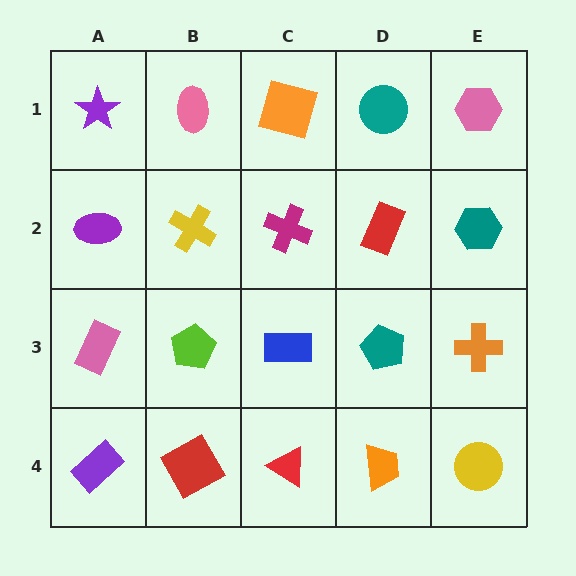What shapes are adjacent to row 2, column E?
A pink hexagon (row 1, column E), an orange cross (row 3, column E), a red rectangle (row 2, column D).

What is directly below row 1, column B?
A yellow cross.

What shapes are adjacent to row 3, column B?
A yellow cross (row 2, column B), a red square (row 4, column B), a pink rectangle (row 3, column A), a blue rectangle (row 3, column C).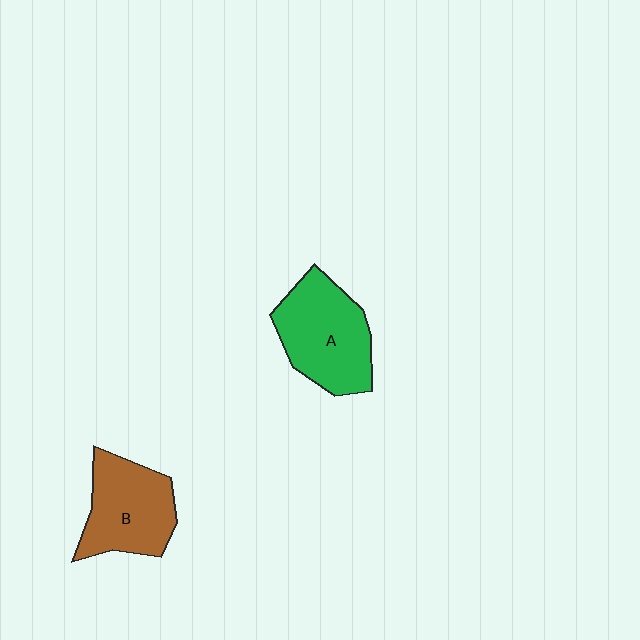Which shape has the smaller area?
Shape B (brown).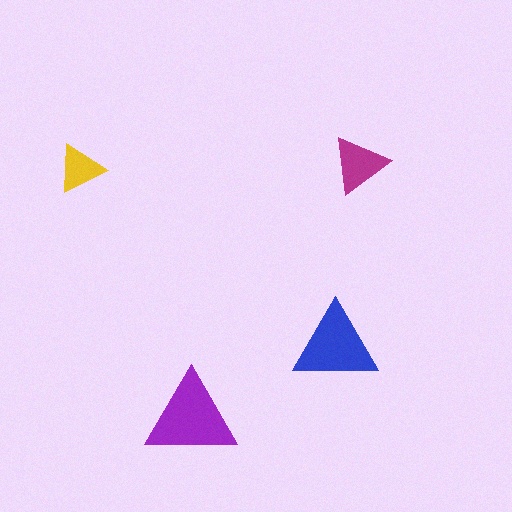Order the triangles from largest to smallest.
the purple one, the blue one, the magenta one, the yellow one.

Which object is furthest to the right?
The magenta triangle is rightmost.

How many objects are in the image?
There are 4 objects in the image.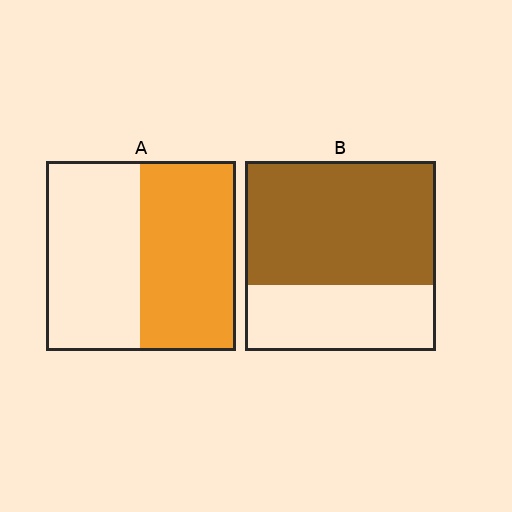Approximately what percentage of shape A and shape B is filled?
A is approximately 50% and B is approximately 65%.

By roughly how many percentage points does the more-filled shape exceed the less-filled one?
By roughly 15 percentage points (B over A).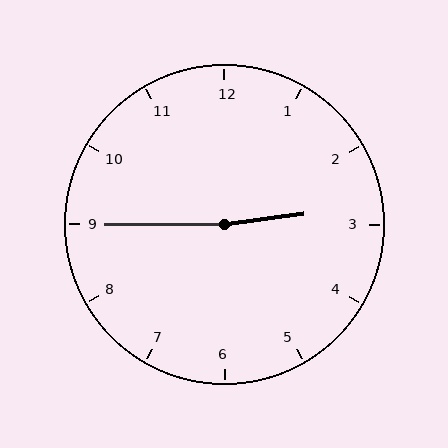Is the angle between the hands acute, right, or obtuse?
It is obtuse.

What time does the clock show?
2:45.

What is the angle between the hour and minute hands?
Approximately 172 degrees.